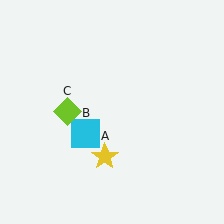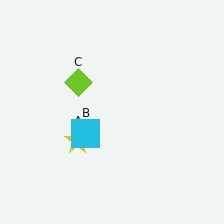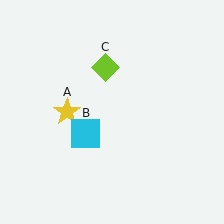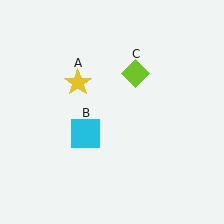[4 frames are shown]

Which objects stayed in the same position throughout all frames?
Cyan square (object B) remained stationary.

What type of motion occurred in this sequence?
The yellow star (object A), lime diamond (object C) rotated clockwise around the center of the scene.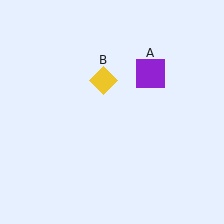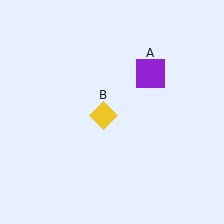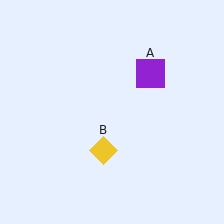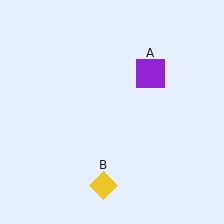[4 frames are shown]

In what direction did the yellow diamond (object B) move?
The yellow diamond (object B) moved down.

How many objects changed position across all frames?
1 object changed position: yellow diamond (object B).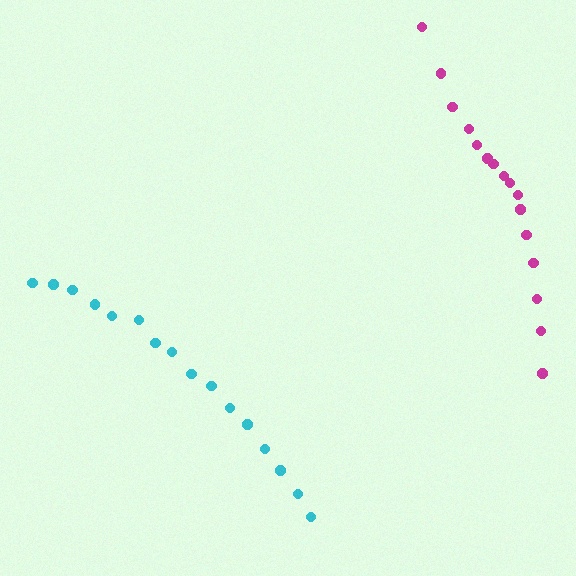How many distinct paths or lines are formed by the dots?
There are 2 distinct paths.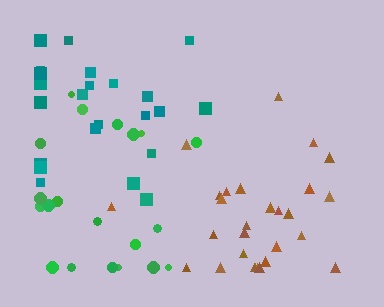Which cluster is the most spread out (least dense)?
Green.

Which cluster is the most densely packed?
Brown.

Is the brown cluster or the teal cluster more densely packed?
Brown.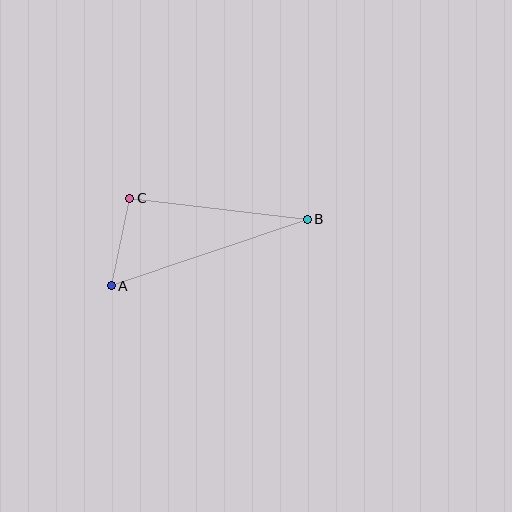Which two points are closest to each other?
Points A and C are closest to each other.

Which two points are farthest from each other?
Points A and B are farthest from each other.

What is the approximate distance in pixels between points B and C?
The distance between B and C is approximately 179 pixels.